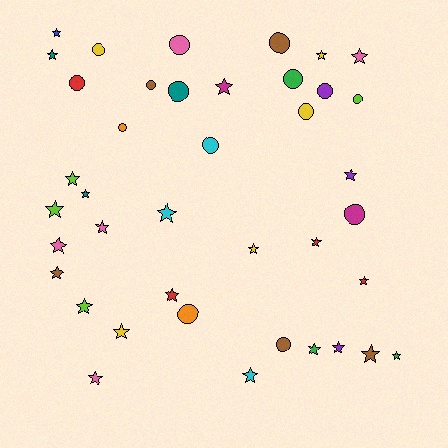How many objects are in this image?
There are 40 objects.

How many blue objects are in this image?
There is 1 blue object.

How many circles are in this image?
There are 15 circles.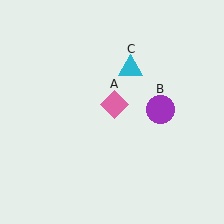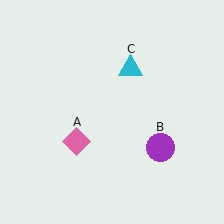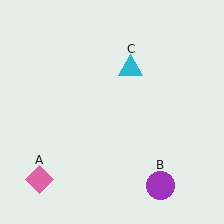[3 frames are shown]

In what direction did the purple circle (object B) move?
The purple circle (object B) moved down.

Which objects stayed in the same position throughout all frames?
Cyan triangle (object C) remained stationary.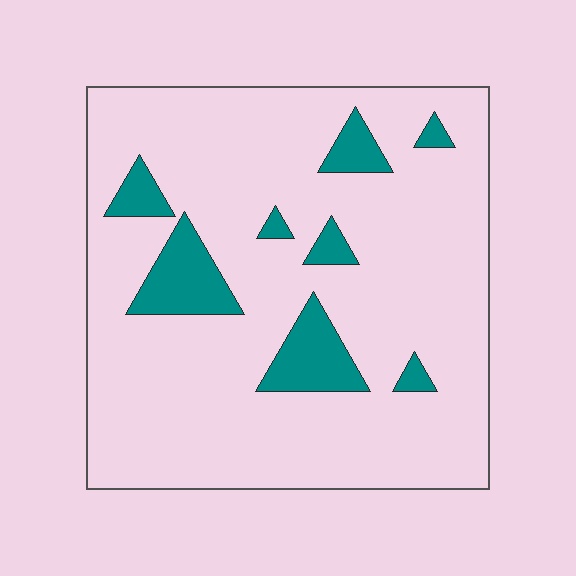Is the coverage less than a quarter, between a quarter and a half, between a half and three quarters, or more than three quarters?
Less than a quarter.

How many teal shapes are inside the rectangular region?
8.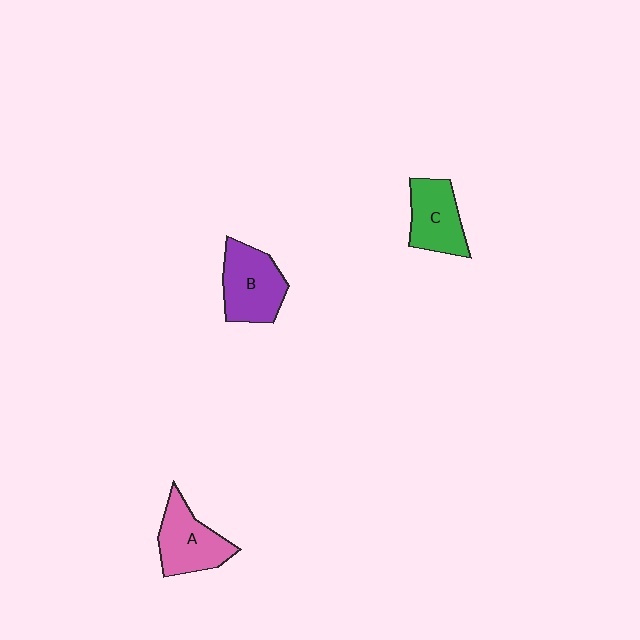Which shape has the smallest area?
Shape C (green).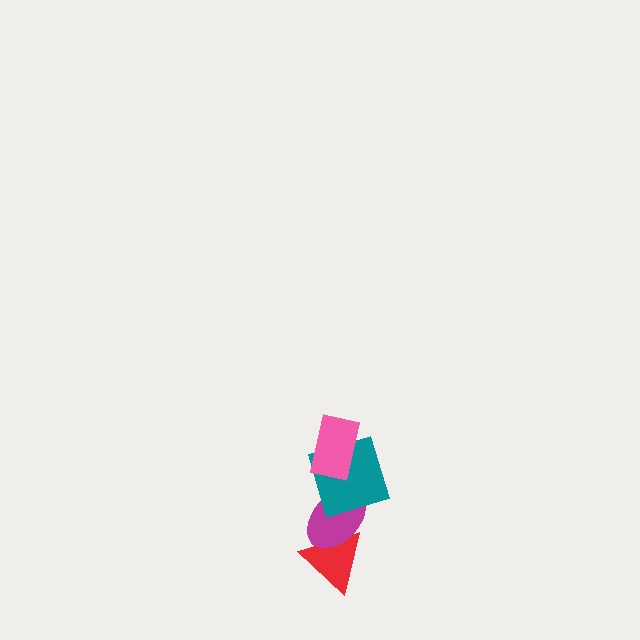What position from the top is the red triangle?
The red triangle is 4th from the top.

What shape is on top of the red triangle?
The magenta ellipse is on top of the red triangle.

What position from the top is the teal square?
The teal square is 2nd from the top.